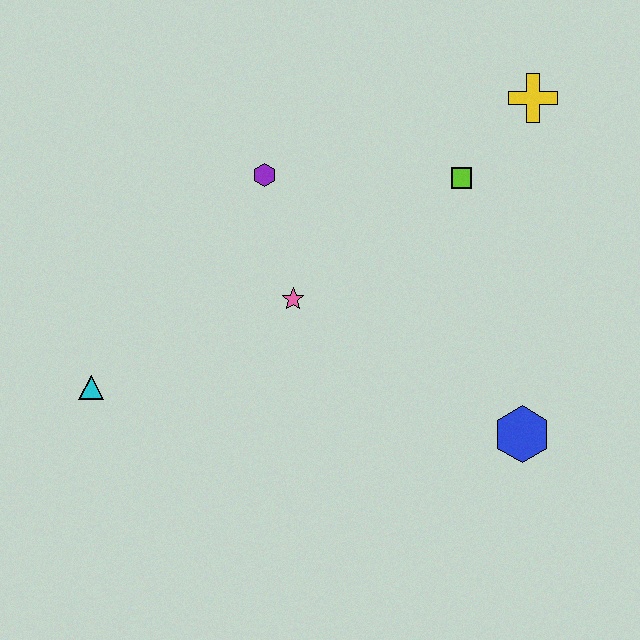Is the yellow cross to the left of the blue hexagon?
No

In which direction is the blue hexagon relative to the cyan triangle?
The blue hexagon is to the right of the cyan triangle.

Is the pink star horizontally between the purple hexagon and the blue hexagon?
Yes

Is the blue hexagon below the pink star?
Yes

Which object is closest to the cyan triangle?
The pink star is closest to the cyan triangle.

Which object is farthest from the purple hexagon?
The blue hexagon is farthest from the purple hexagon.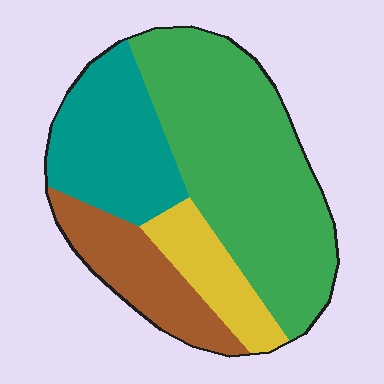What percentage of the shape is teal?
Teal takes up less than a quarter of the shape.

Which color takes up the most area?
Green, at roughly 50%.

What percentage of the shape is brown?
Brown covers about 15% of the shape.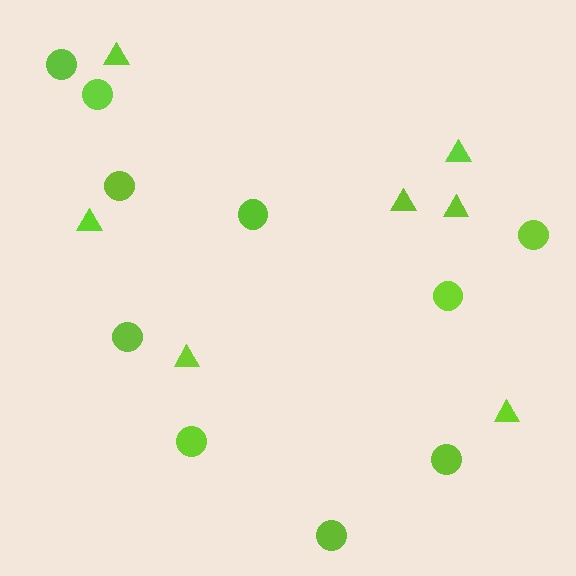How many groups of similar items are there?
There are 2 groups: one group of circles (10) and one group of triangles (7).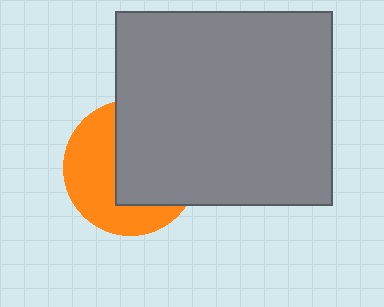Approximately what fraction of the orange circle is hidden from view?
Roughly 53% of the orange circle is hidden behind the gray rectangle.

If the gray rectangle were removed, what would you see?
You would see the complete orange circle.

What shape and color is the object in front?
The object in front is a gray rectangle.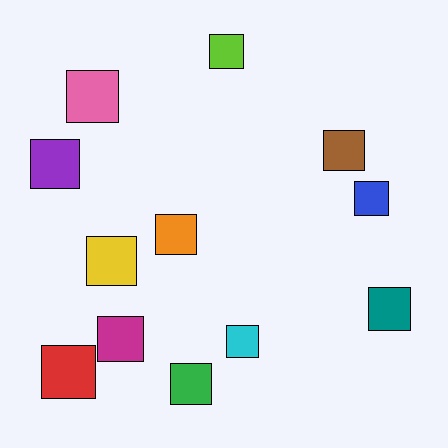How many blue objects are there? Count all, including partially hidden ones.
There is 1 blue object.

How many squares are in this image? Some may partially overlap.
There are 12 squares.